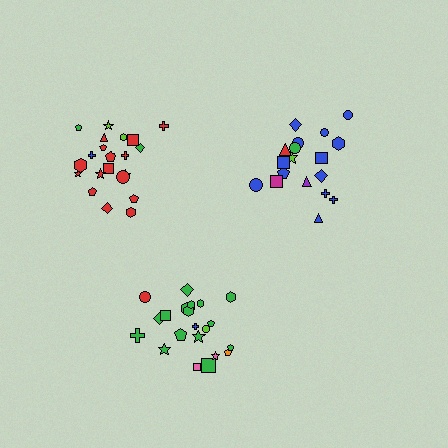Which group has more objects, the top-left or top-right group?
The top-left group.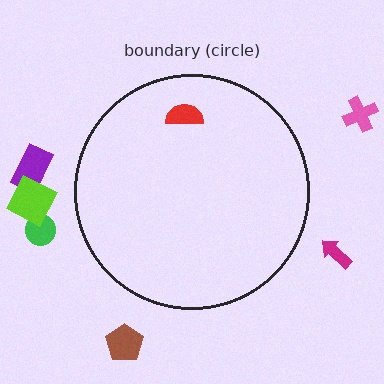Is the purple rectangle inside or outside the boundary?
Outside.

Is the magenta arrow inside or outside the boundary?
Outside.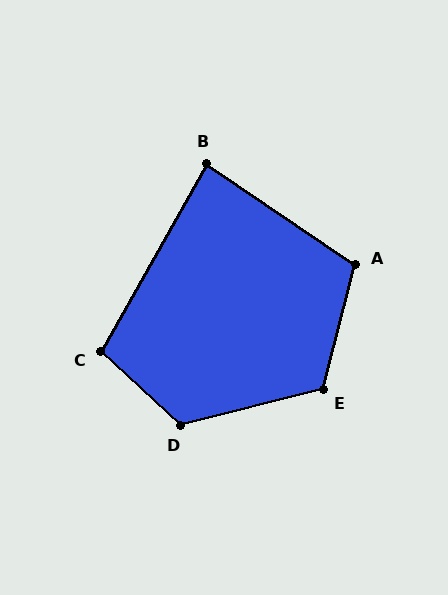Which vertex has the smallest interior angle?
B, at approximately 85 degrees.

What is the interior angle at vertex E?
Approximately 119 degrees (obtuse).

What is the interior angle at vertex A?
Approximately 110 degrees (obtuse).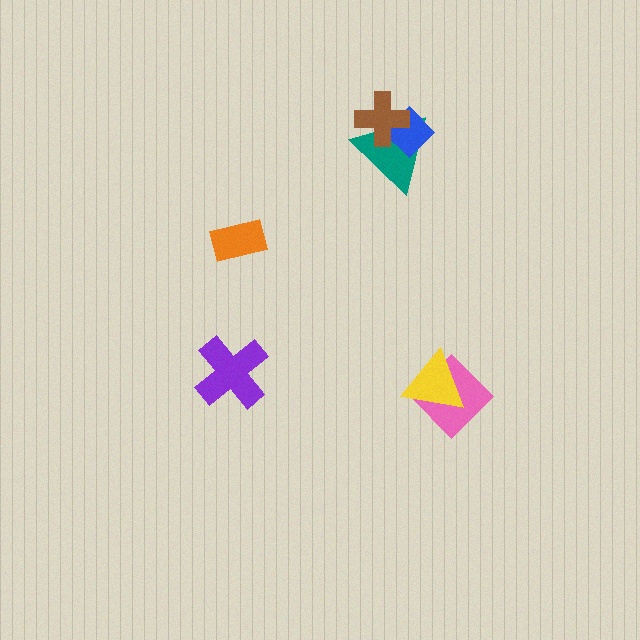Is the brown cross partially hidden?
No, no other shape covers it.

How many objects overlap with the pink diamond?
1 object overlaps with the pink diamond.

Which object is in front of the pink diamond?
The yellow triangle is in front of the pink diamond.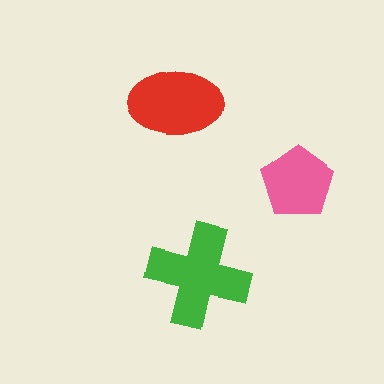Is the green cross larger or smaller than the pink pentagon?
Larger.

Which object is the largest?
The green cross.